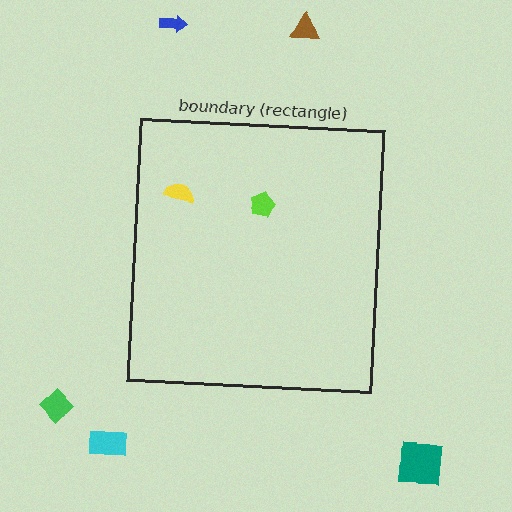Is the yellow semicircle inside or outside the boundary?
Inside.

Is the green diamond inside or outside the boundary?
Outside.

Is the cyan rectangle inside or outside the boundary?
Outside.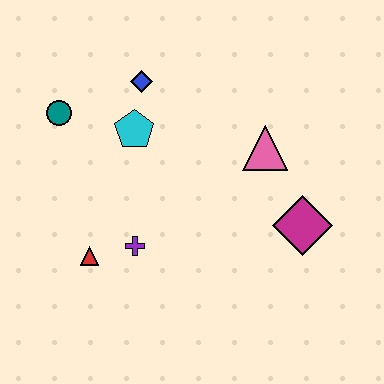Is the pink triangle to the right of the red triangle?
Yes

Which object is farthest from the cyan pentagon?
The magenta diamond is farthest from the cyan pentagon.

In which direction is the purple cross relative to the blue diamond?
The purple cross is below the blue diamond.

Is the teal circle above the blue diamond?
No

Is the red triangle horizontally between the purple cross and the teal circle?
Yes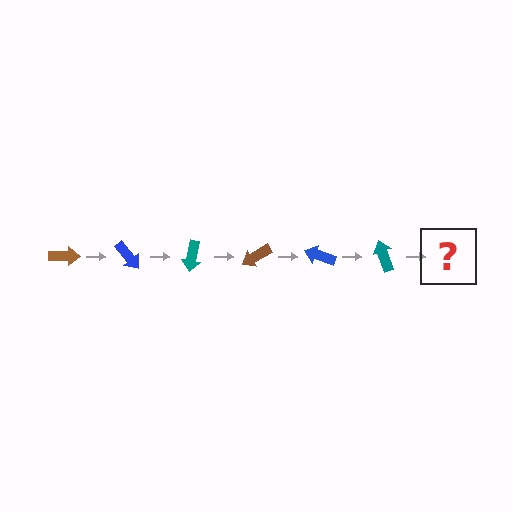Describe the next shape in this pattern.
It should be a brown arrow, rotated 300 degrees from the start.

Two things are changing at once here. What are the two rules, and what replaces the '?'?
The two rules are that it rotates 50 degrees each step and the color cycles through brown, blue, and teal. The '?' should be a brown arrow, rotated 300 degrees from the start.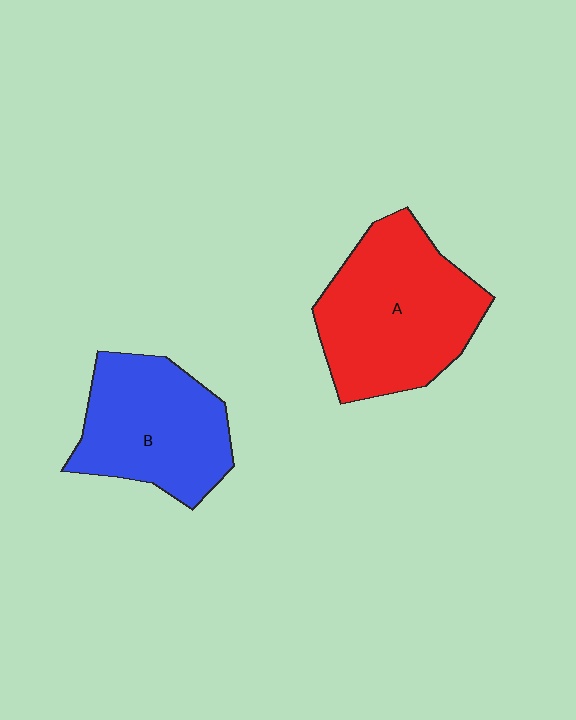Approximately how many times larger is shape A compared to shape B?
Approximately 1.2 times.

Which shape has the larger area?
Shape A (red).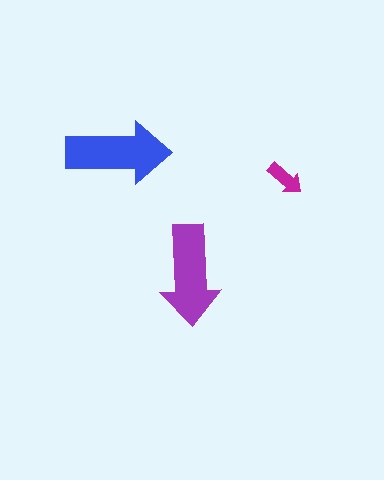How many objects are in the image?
There are 3 objects in the image.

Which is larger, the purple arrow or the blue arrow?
The blue one.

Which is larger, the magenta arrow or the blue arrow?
The blue one.